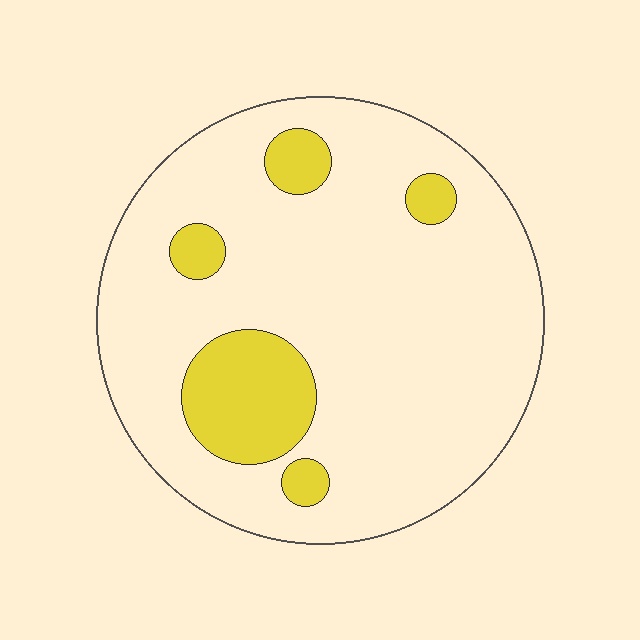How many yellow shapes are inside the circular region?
5.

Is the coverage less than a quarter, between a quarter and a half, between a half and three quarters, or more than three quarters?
Less than a quarter.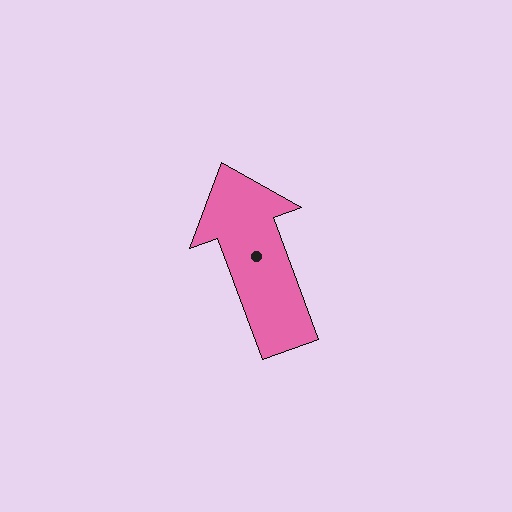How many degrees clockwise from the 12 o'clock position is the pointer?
Approximately 340 degrees.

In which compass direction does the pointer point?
North.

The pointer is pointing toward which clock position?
Roughly 11 o'clock.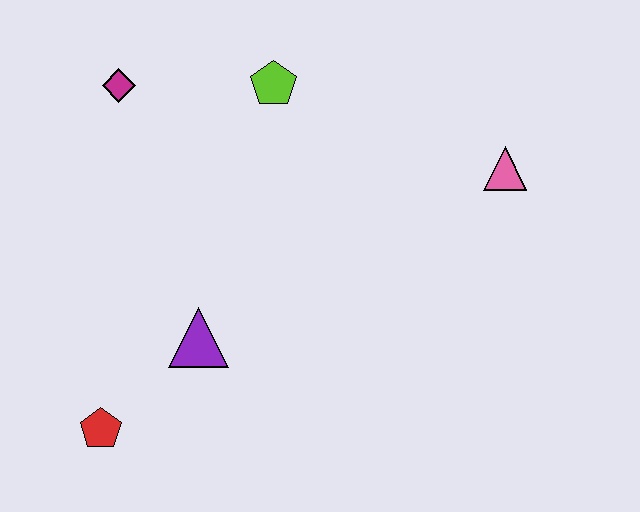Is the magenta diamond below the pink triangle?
No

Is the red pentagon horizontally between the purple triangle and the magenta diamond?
No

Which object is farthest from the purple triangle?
The pink triangle is farthest from the purple triangle.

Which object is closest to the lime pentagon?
The magenta diamond is closest to the lime pentagon.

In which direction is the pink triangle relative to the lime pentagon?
The pink triangle is to the right of the lime pentagon.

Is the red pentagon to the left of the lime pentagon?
Yes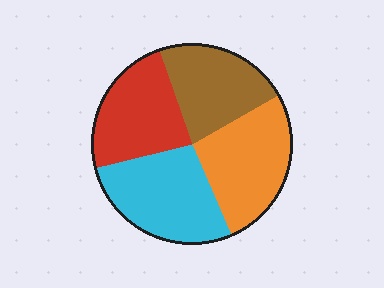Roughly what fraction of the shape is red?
Red takes up between a sixth and a third of the shape.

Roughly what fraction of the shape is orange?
Orange takes up about one quarter (1/4) of the shape.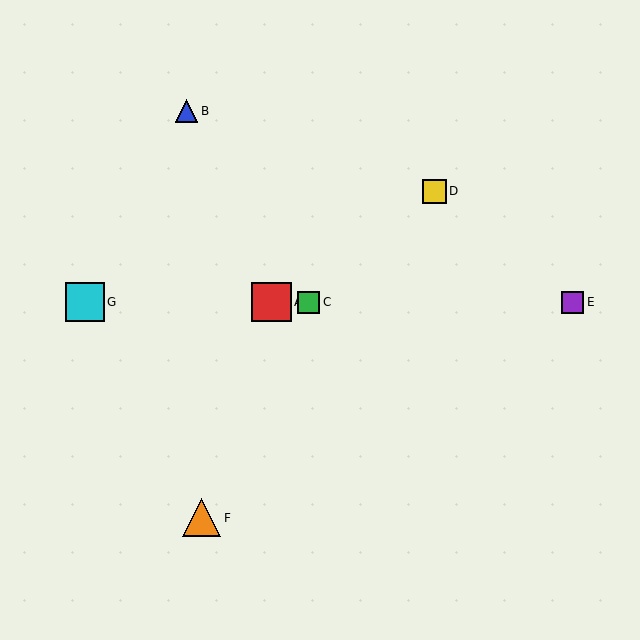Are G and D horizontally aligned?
No, G is at y≈302 and D is at y≈192.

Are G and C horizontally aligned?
Yes, both are at y≈302.